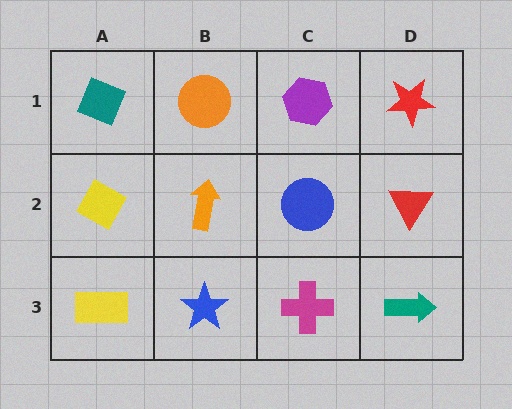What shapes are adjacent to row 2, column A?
A teal diamond (row 1, column A), a yellow rectangle (row 3, column A), an orange arrow (row 2, column B).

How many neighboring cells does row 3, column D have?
2.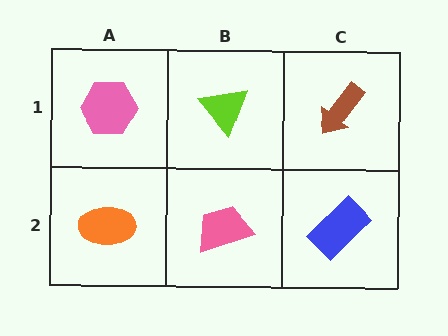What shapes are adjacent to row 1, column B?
A pink trapezoid (row 2, column B), a pink hexagon (row 1, column A), a brown arrow (row 1, column C).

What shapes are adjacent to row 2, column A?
A pink hexagon (row 1, column A), a pink trapezoid (row 2, column B).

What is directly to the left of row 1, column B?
A pink hexagon.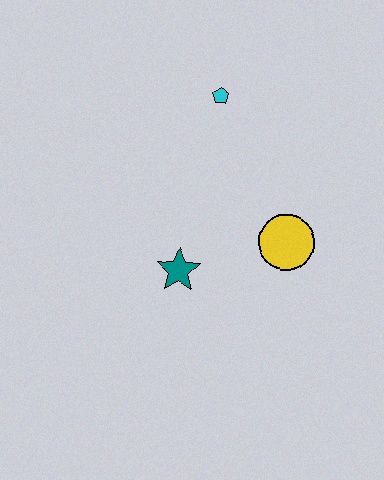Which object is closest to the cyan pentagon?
The yellow circle is closest to the cyan pentagon.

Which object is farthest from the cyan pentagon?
The teal star is farthest from the cyan pentagon.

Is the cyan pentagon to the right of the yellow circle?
No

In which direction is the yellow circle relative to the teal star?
The yellow circle is to the right of the teal star.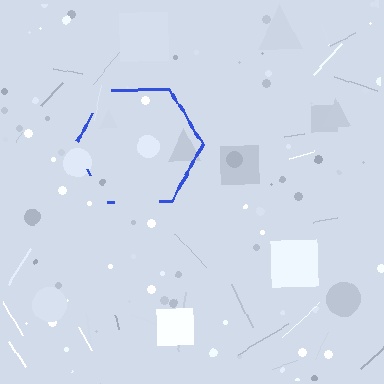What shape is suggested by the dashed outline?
The dashed outline suggests a hexagon.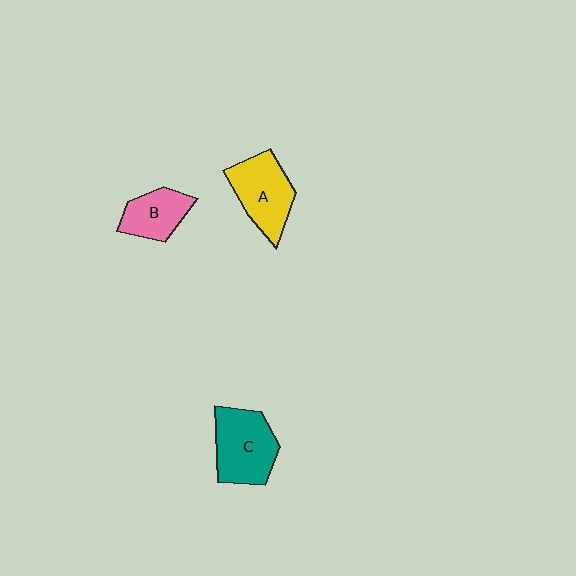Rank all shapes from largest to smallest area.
From largest to smallest: C (teal), A (yellow), B (pink).